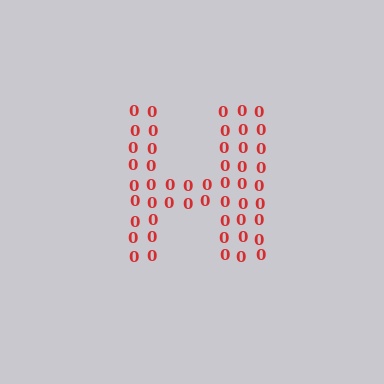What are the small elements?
The small elements are digit 0's.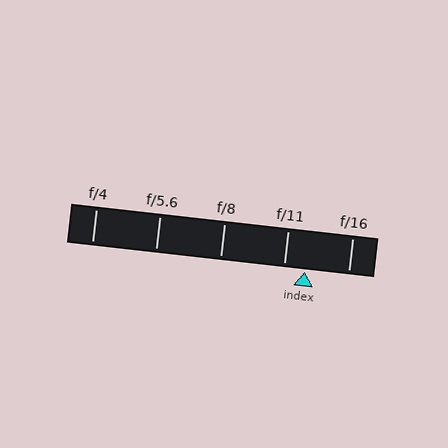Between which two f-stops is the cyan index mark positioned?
The index mark is between f/11 and f/16.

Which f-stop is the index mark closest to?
The index mark is closest to f/11.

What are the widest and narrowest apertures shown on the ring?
The widest aperture shown is f/4 and the narrowest is f/16.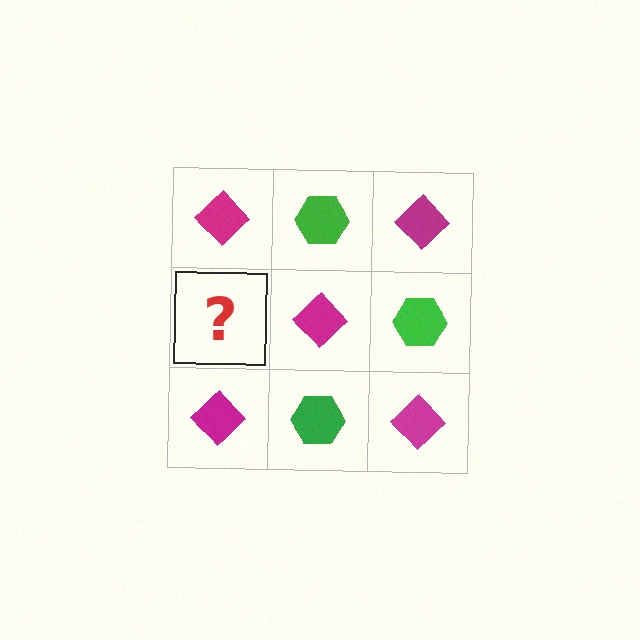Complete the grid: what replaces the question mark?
The question mark should be replaced with a green hexagon.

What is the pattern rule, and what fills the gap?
The rule is that it alternates magenta diamond and green hexagon in a checkerboard pattern. The gap should be filled with a green hexagon.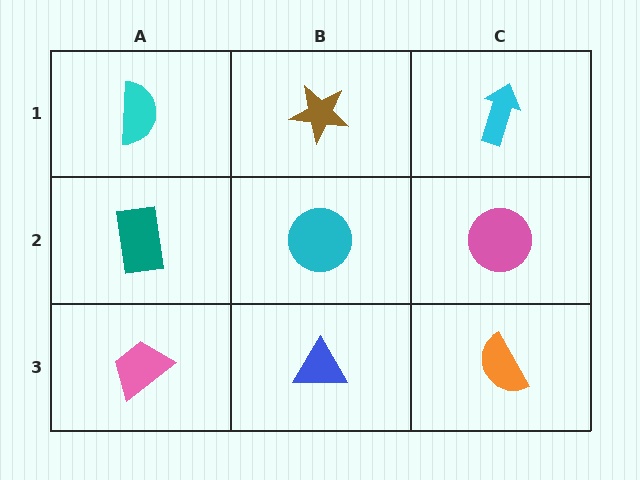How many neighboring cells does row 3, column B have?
3.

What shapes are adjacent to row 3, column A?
A teal rectangle (row 2, column A), a blue triangle (row 3, column B).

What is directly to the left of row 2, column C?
A cyan circle.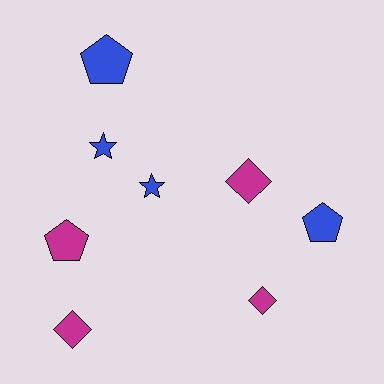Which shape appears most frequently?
Diamond, with 3 objects.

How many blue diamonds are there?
There are no blue diamonds.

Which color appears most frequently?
Blue, with 4 objects.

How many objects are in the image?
There are 8 objects.